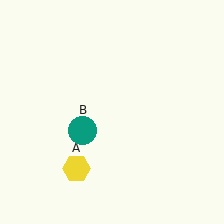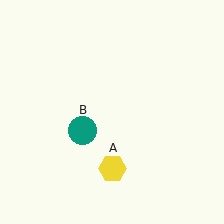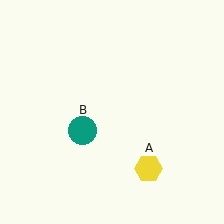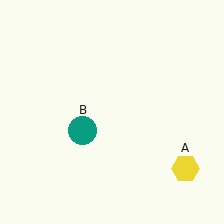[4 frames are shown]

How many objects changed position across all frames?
1 object changed position: yellow hexagon (object A).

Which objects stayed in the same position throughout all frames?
Teal circle (object B) remained stationary.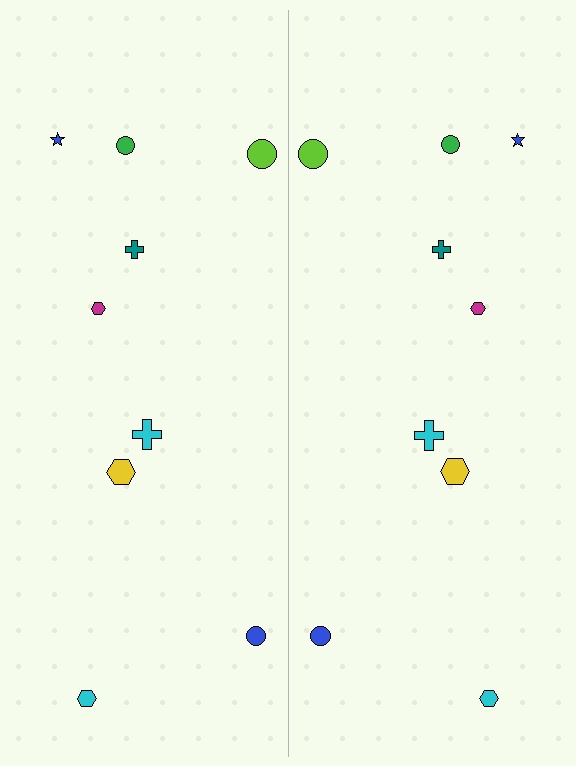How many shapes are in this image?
There are 18 shapes in this image.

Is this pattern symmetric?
Yes, this pattern has bilateral (reflection) symmetry.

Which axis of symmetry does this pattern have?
The pattern has a vertical axis of symmetry running through the center of the image.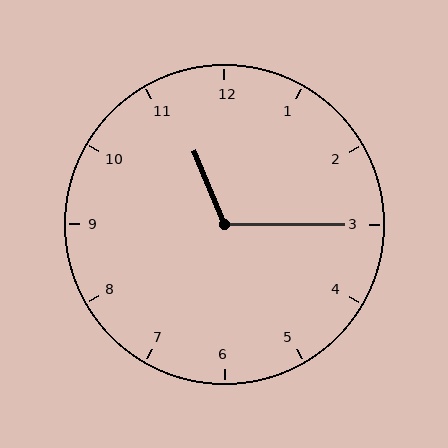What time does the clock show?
11:15.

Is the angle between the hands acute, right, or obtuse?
It is obtuse.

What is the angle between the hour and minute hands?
Approximately 112 degrees.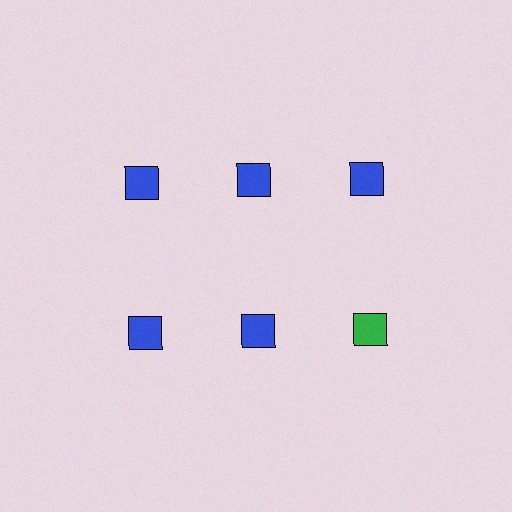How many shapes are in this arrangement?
There are 6 shapes arranged in a grid pattern.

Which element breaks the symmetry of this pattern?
The green square in the second row, center column breaks the symmetry. All other shapes are blue squares.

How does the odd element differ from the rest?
It has a different color: green instead of blue.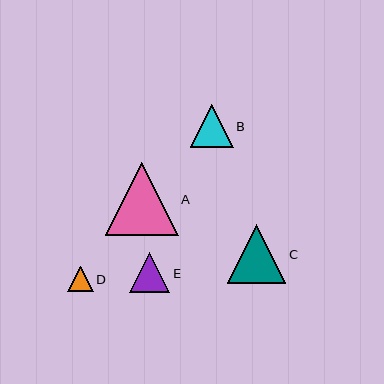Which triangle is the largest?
Triangle A is the largest with a size of approximately 73 pixels.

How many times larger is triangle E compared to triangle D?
Triangle E is approximately 1.5 times the size of triangle D.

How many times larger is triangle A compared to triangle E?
Triangle A is approximately 1.8 times the size of triangle E.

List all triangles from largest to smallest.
From largest to smallest: A, C, B, E, D.